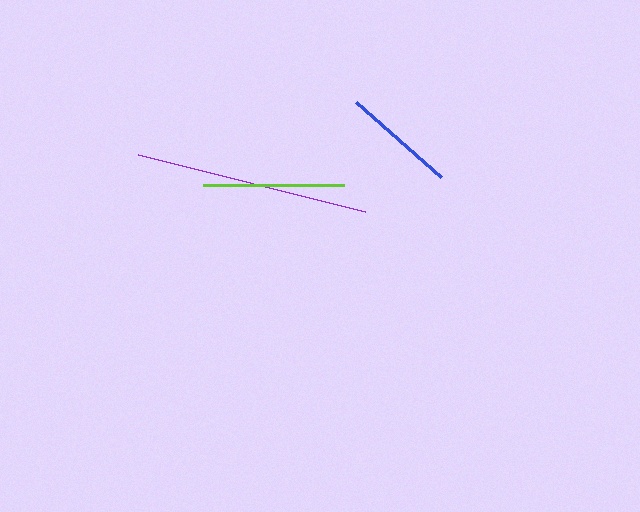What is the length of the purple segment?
The purple segment is approximately 234 pixels long.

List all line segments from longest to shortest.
From longest to shortest: purple, lime, blue.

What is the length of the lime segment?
The lime segment is approximately 142 pixels long.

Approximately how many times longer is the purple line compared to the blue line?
The purple line is approximately 2.1 times the length of the blue line.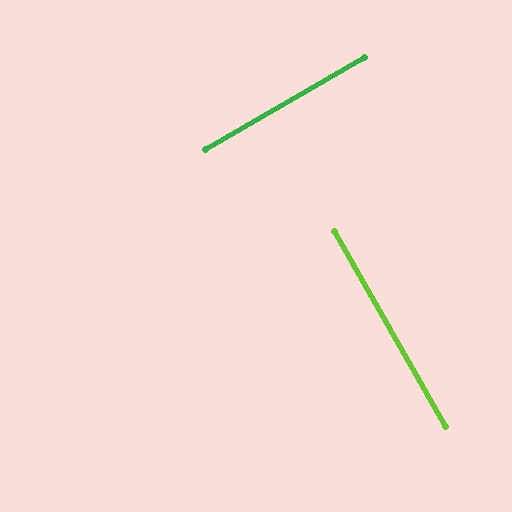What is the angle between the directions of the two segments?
Approximately 90 degrees.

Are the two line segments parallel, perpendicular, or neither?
Perpendicular — they meet at approximately 90°.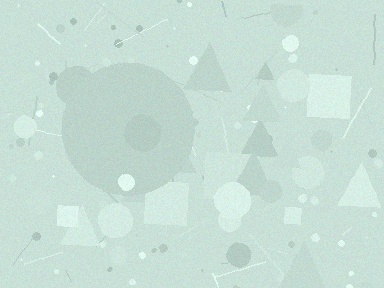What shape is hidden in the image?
A circle is hidden in the image.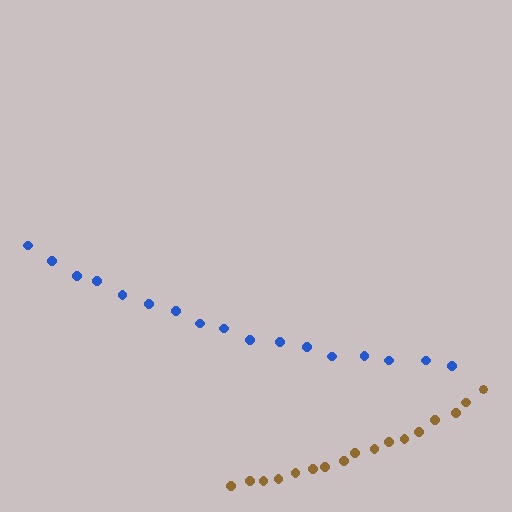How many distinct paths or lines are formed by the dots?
There are 2 distinct paths.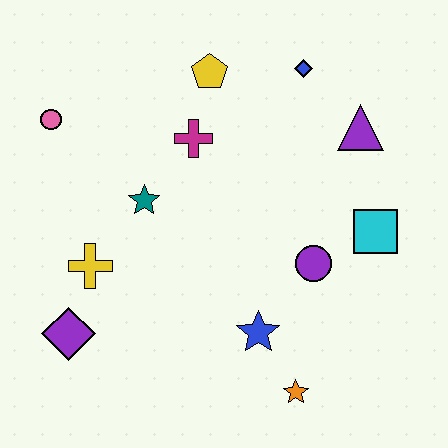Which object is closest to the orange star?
The blue star is closest to the orange star.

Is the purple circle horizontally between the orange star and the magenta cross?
No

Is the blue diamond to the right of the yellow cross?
Yes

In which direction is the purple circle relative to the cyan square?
The purple circle is to the left of the cyan square.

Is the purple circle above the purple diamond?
Yes